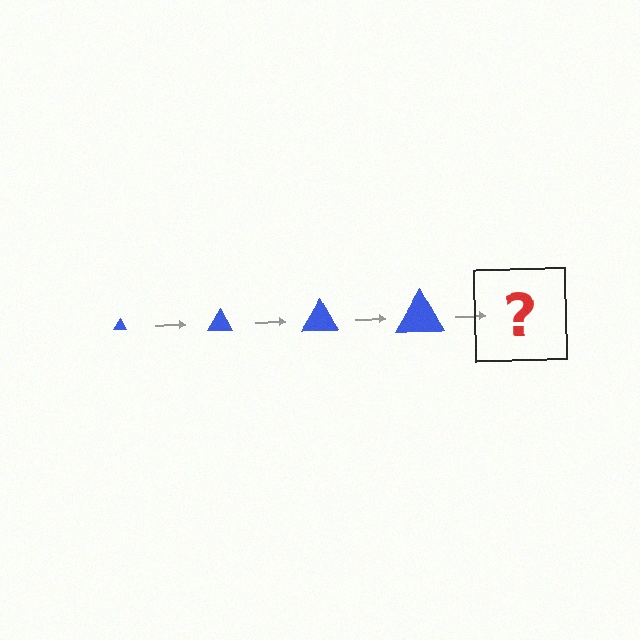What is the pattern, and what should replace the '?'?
The pattern is that the triangle gets progressively larger each step. The '?' should be a blue triangle, larger than the previous one.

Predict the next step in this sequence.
The next step is a blue triangle, larger than the previous one.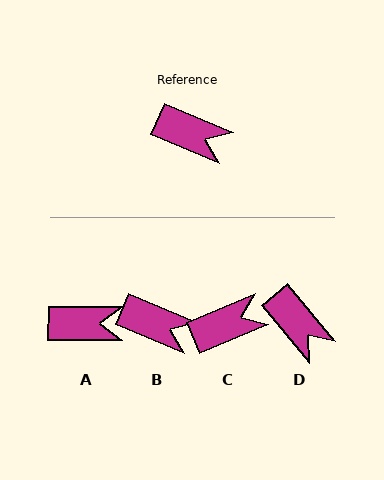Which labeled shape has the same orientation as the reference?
B.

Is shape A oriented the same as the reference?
No, it is off by about 23 degrees.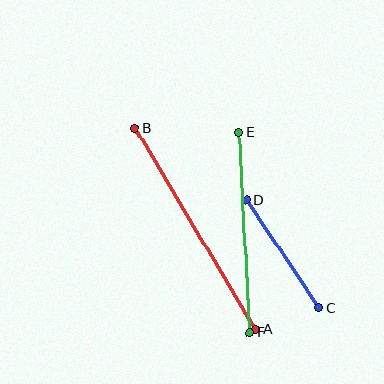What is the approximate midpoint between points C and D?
The midpoint is at approximately (283, 254) pixels.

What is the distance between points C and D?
The distance is approximately 130 pixels.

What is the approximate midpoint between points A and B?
The midpoint is at approximately (196, 229) pixels.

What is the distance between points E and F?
The distance is approximately 201 pixels.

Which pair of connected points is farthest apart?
Points A and B are farthest apart.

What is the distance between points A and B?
The distance is approximately 235 pixels.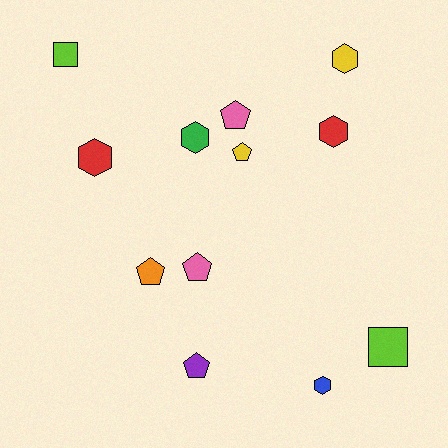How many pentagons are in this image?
There are 5 pentagons.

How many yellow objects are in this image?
There are 2 yellow objects.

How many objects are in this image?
There are 12 objects.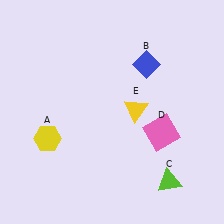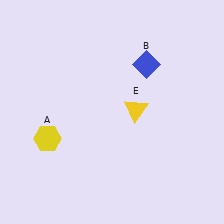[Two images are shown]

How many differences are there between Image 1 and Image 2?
There are 2 differences between the two images.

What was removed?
The lime triangle (C), the pink square (D) were removed in Image 2.